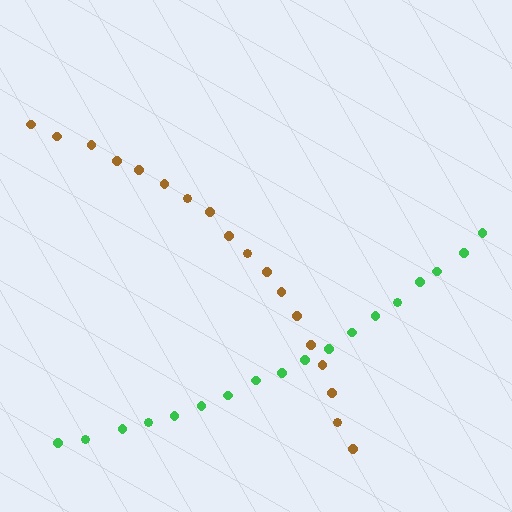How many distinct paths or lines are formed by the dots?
There are 2 distinct paths.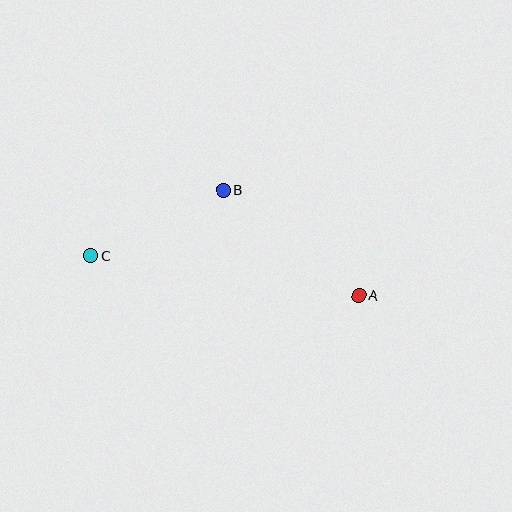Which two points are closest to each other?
Points B and C are closest to each other.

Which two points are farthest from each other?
Points A and C are farthest from each other.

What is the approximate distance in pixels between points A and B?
The distance between A and B is approximately 172 pixels.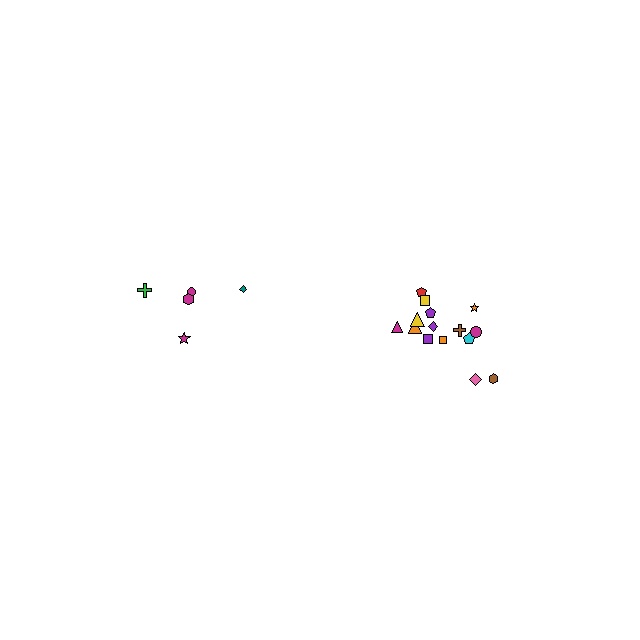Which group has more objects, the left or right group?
The right group.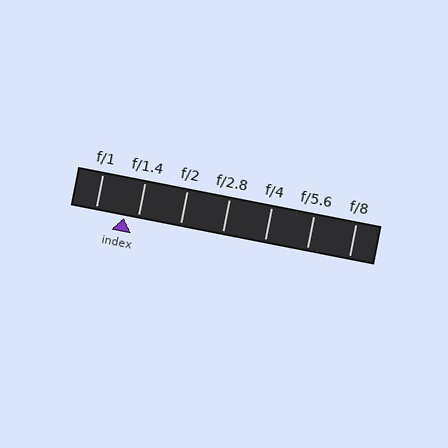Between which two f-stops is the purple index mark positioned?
The index mark is between f/1 and f/1.4.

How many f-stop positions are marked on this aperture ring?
There are 7 f-stop positions marked.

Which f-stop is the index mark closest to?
The index mark is closest to f/1.4.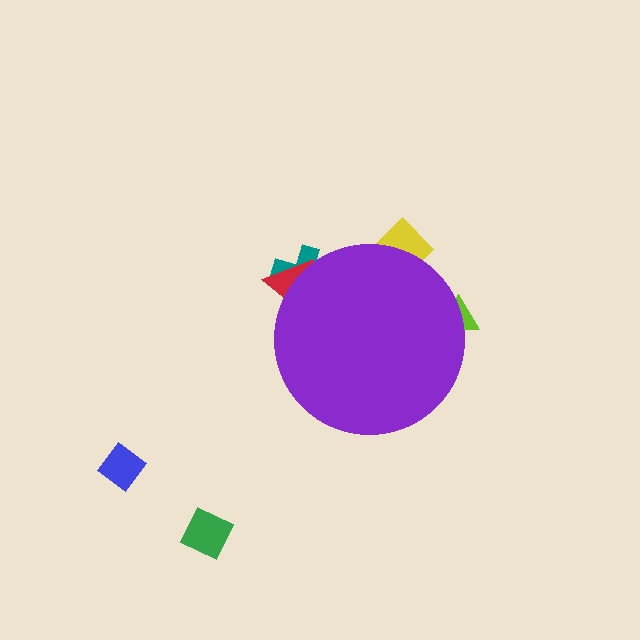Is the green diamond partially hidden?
No, the green diamond is fully visible.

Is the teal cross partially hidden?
Yes, the teal cross is partially hidden behind the purple circle.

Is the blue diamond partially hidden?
No, the blue diamond is fully visible.